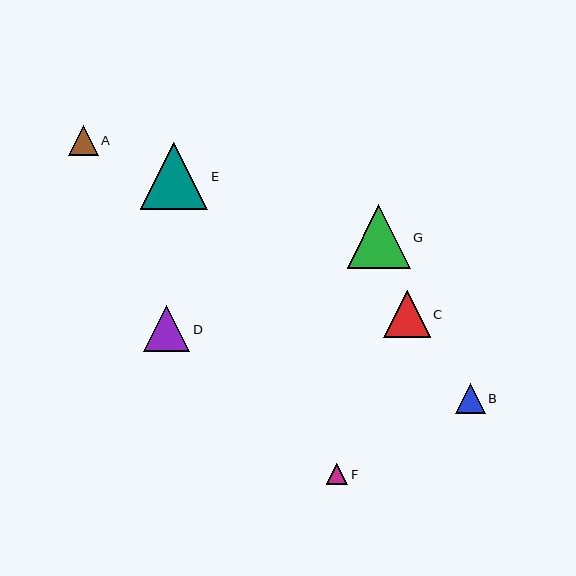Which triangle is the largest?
Triangle E is the largest with a size of approximately 67 pixels.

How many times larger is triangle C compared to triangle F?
Triangle C is approximately 2.1 times the size of triangle F.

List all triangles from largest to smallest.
From largest to smallest: E, G, C, D, B, A, F.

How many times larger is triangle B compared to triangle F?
Triangle B is approximately 1.4 times the size of triangle F.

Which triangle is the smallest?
Triangle F is the smallest with a size of approximately 22 pixels.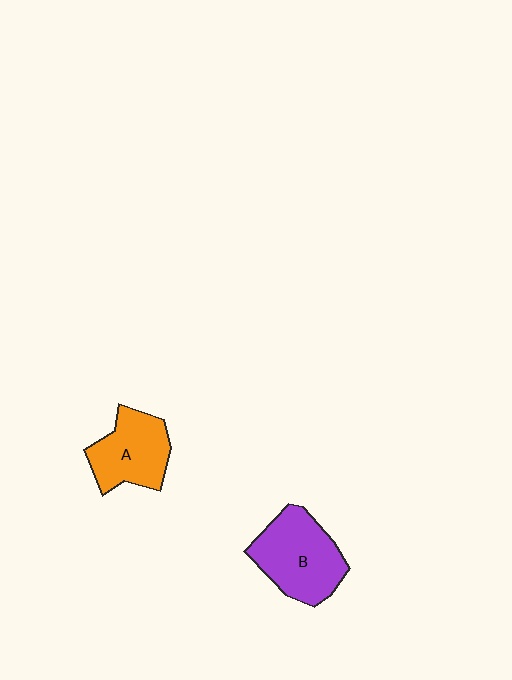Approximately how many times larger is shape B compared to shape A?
Approximately 1.2 times.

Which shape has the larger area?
Shape B (purple).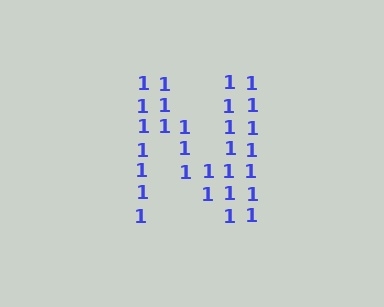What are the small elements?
The small elements are digit 1's.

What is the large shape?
The large shape is the letter N.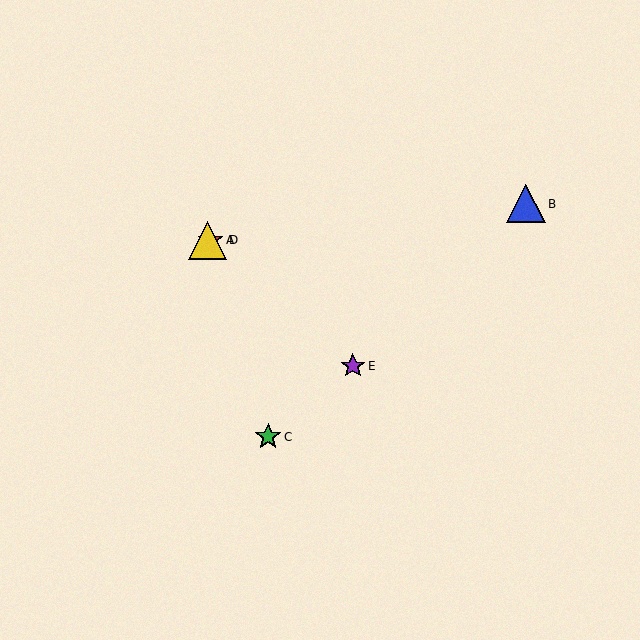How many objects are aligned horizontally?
2 objects (A, D) are aligned horizontally.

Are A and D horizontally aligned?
Yes, both are at y≈240.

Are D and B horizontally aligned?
No, D is at y≈240 and B is at y≈204.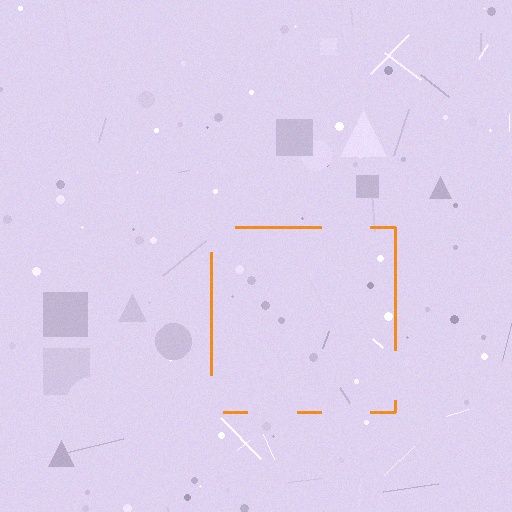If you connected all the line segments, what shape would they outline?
They would outline a square.